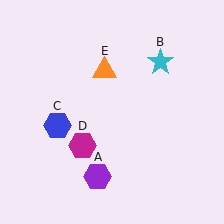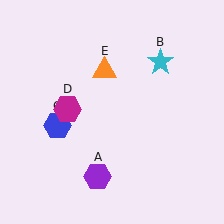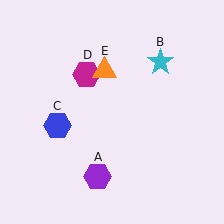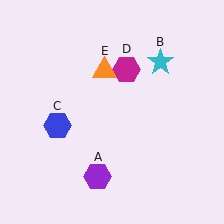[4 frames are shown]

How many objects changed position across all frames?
1 object changed position: magenta hexagon (object D).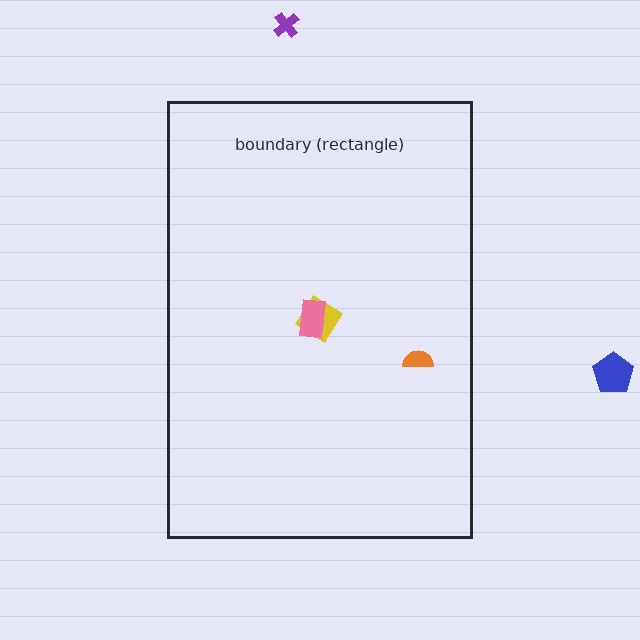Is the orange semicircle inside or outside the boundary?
Inside.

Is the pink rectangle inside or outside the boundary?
Inside.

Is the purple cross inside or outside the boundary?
Outside.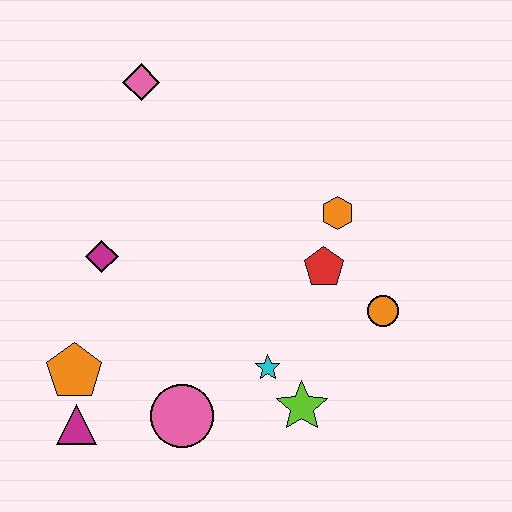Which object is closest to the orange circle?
The red pentagon is closest to the orange circle.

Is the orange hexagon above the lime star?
Yes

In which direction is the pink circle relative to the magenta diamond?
The pink circle is below the magenta diamond.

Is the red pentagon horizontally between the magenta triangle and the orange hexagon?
Yes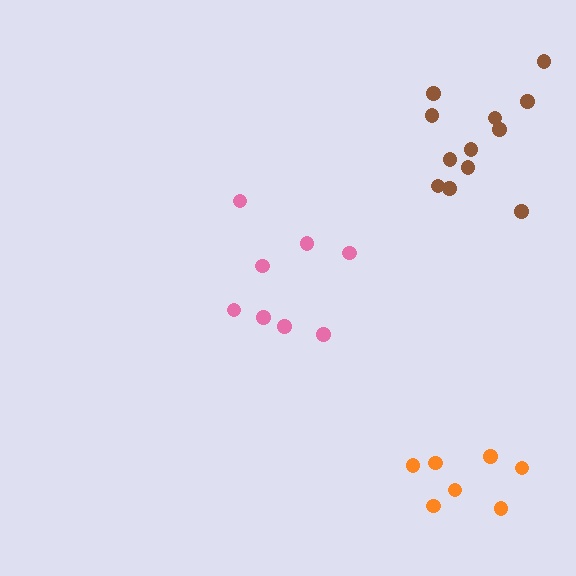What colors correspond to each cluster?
The clusters are colored: pink, brown, orange.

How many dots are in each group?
Group 1: 8 dots, Group 2: 12 dots, Group 3: 7 dots (27 total).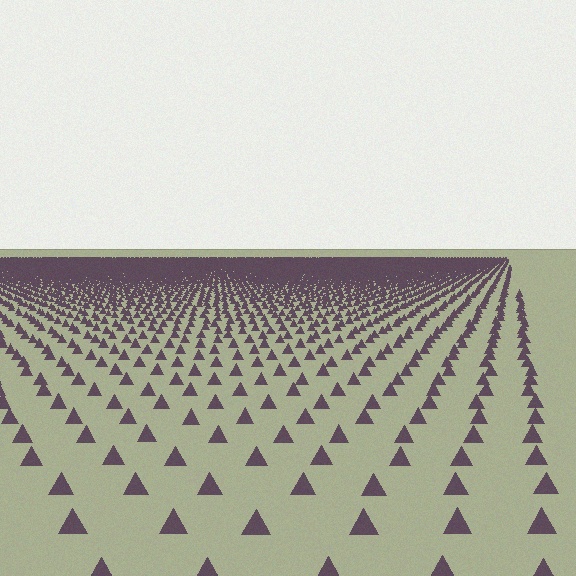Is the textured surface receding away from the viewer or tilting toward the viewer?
The surface is receding away from the viewer. Texture elements get smaller and denser toward the top.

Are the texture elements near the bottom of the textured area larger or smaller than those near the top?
Larger. Near the bottom, elements are closer to the viewer and appear at a bigger on-screen size.